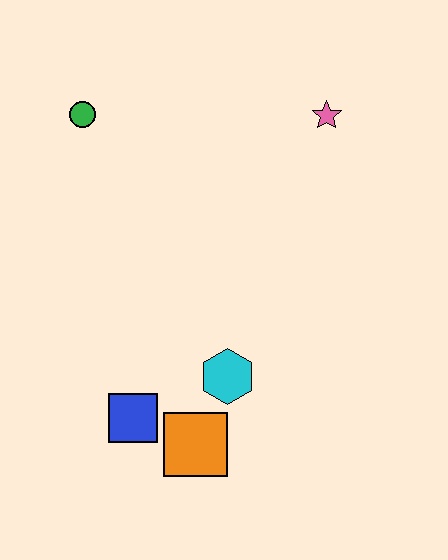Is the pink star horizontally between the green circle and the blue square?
No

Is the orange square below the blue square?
Yes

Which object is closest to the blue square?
The orange square is closest to the blue square.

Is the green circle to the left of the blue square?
Yes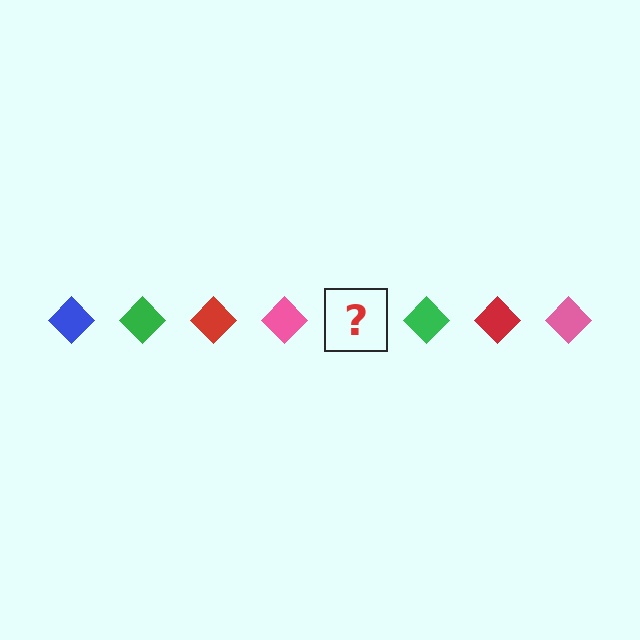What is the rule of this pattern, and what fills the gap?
The rule is that the pattern cycles through blue, green, red, pink diamonds. The gap should be filled with a blue diamond.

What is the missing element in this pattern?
The missing element is a blue diamond.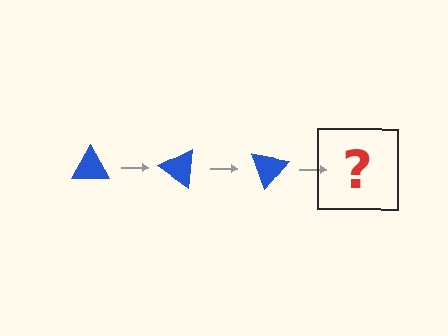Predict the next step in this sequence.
The next step is a blue triangle rotated 105 degrees.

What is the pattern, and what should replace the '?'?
The pattern is that the triangle rotates 35 degrees each step. The '?' should be a blue triangle rotated 105 degrees.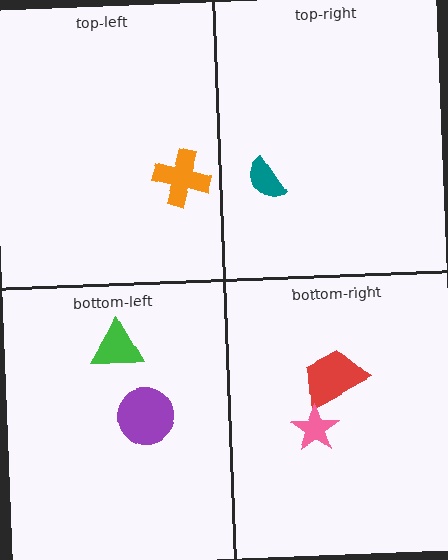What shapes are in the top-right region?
The teal semicircle.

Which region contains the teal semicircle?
The top-right region.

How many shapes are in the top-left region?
1.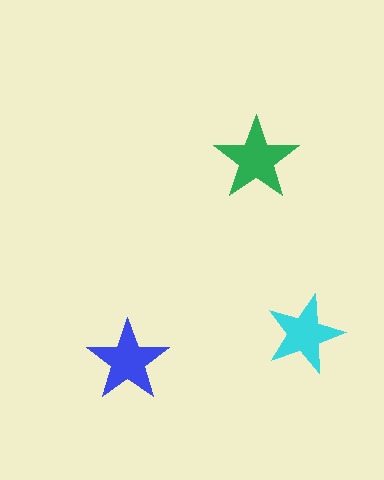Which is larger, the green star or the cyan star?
The green one.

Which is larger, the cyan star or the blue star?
The blue one.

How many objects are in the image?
There are 3 objects in the image.